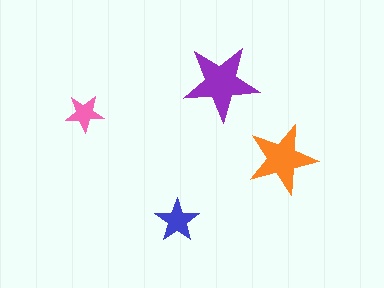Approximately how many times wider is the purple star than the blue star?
About 1.5 times wider.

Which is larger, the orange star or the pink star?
The orange one.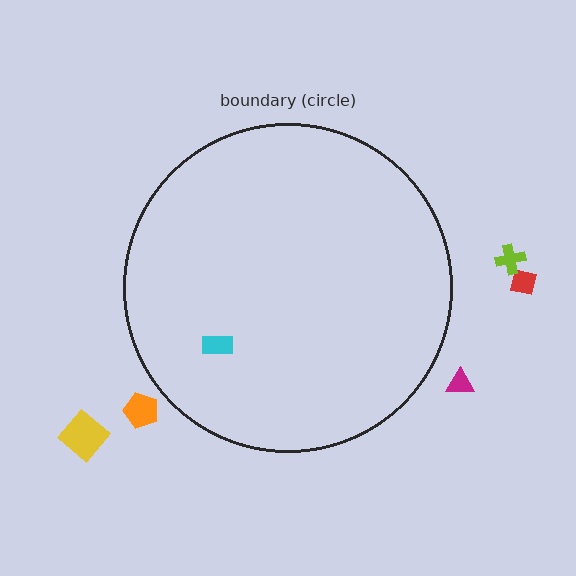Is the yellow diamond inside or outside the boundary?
Outside.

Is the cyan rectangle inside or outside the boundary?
Inside.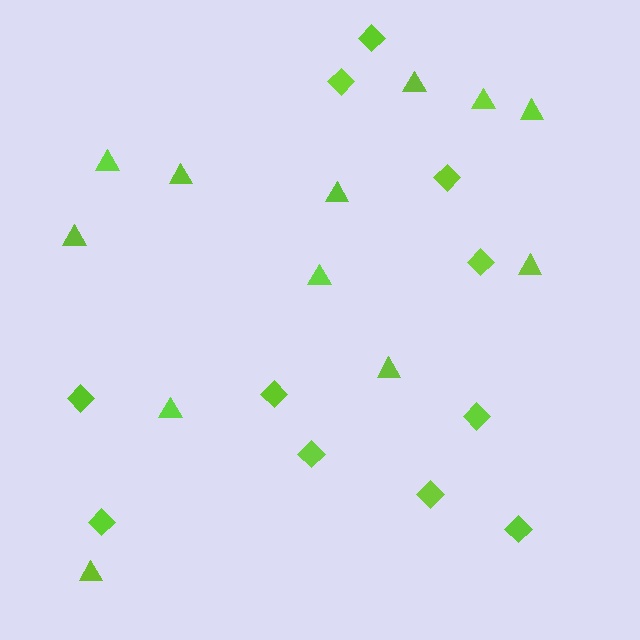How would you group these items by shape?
There are 2 groups: one group of triangles (12) and one group of diamonds (11).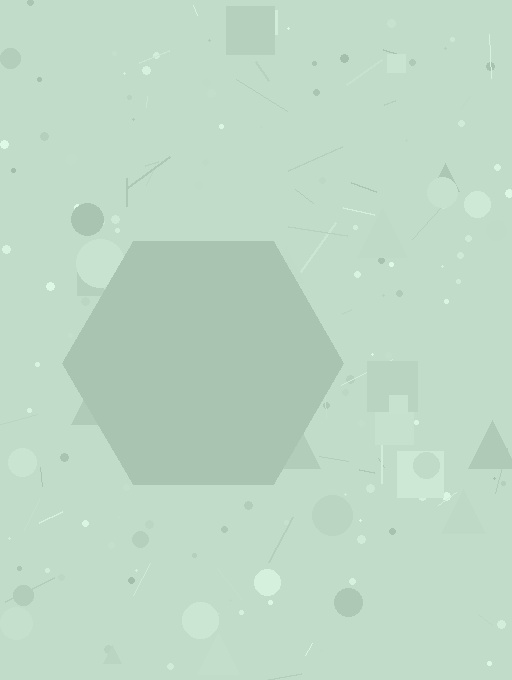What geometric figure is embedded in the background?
A hexagon is embedded in the background.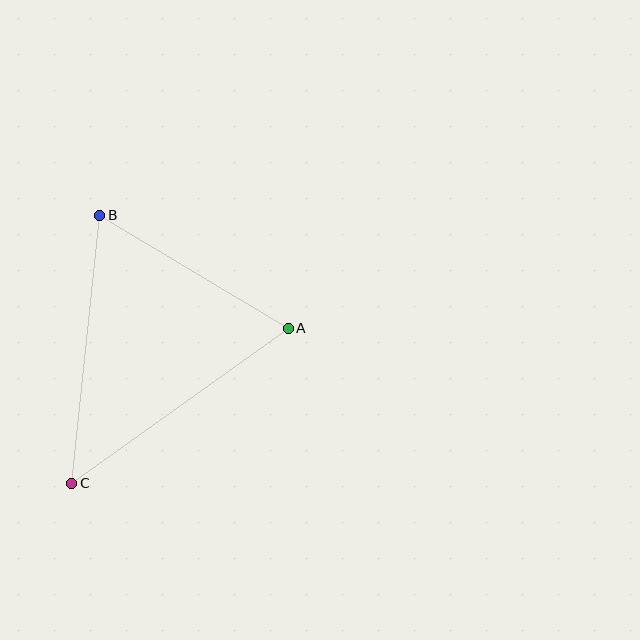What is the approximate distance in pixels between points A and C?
The distance between A and C is approximately 266 pixels.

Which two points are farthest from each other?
Points B and C are farthest from each other.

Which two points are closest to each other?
Points A and B are closest to each other.